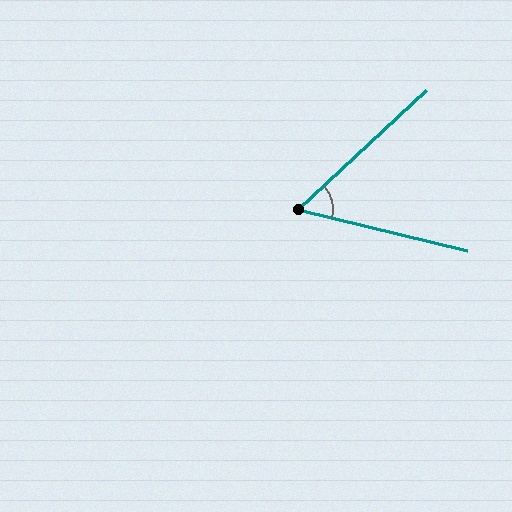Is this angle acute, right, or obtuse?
It is acute.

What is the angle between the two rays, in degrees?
Approximately 56 degrees.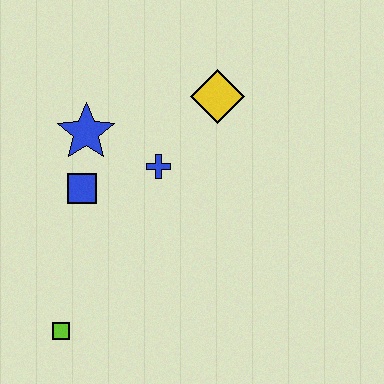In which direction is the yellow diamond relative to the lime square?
The yellow diamond is above the lime square.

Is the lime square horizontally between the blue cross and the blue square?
No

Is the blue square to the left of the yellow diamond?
Yes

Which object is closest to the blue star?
The blue square is closest to the blue star.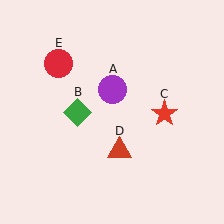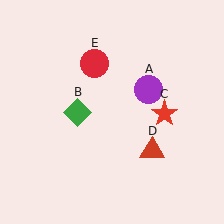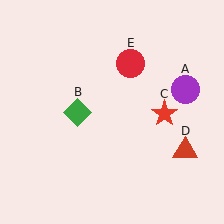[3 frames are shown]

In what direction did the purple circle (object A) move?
The purple circle (object A) moved right.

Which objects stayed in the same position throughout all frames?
Green diamond (object B) and red star (object C) remained stationary.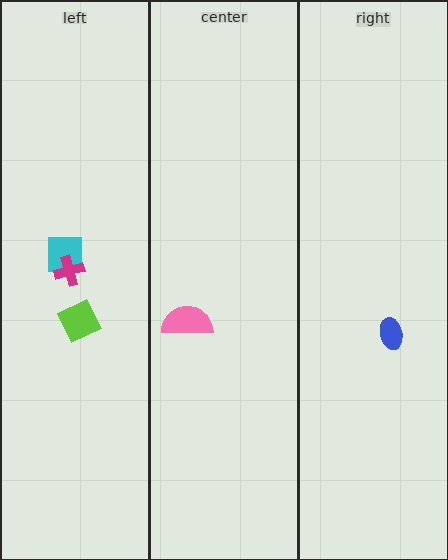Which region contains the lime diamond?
The left region.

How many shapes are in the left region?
3.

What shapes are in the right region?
The blue ellipse.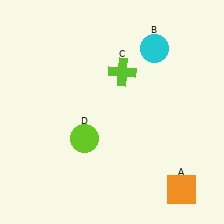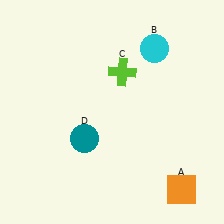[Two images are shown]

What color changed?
The circle (D) changed from lime in Image 1 to teal in Image 2.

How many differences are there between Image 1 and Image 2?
There is 1 difference between the two images.